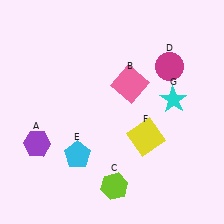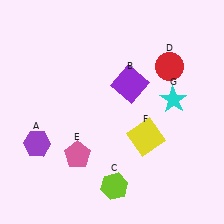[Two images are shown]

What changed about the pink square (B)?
In Image 1, B is pink. In Image 2, it changed to purple.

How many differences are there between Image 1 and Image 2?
There are 3 differences between the two images.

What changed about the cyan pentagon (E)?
In Image 1, E is cyan. In Image 2, it changed to pink.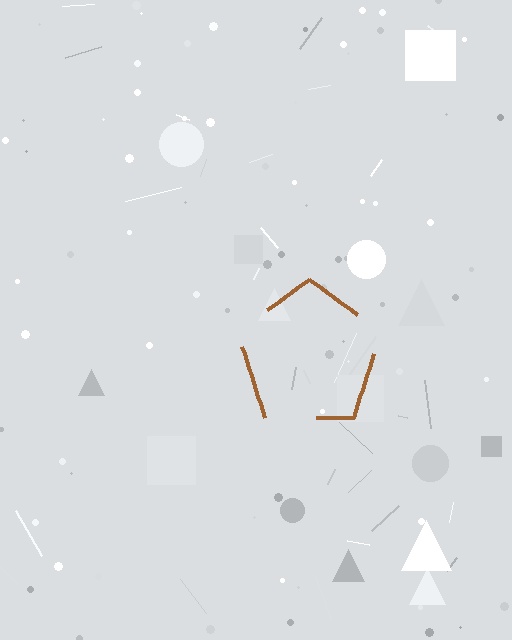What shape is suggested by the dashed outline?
The dashed outline suggests a pentagon.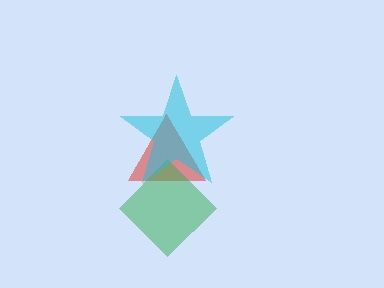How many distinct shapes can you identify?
There are 3 distinct shapes: a red triangle, a green diamond, a cyan star.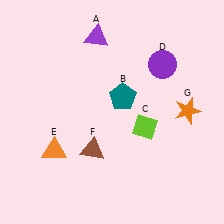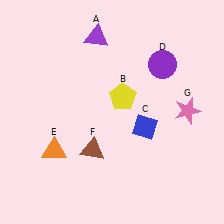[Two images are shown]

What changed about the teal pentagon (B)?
In Image 1, B is teal. In Image 2, it changed to yellow.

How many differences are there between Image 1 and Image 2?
There are 3 differences between the two images.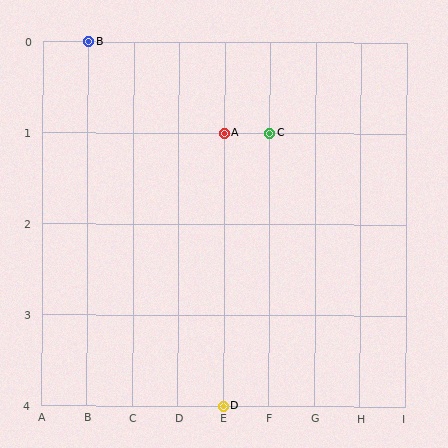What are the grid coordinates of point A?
Point A is at grid coordinates (E, 1).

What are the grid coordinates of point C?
Point C is at grid coordinates (F, 1).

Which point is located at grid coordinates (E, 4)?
Point D is at (E, 4).